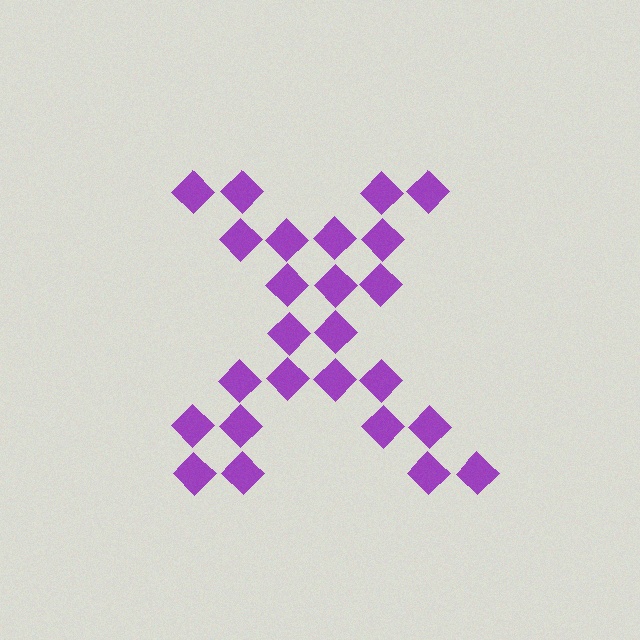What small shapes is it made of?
It is made of small diamonds.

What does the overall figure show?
The overall figure shows the letter X.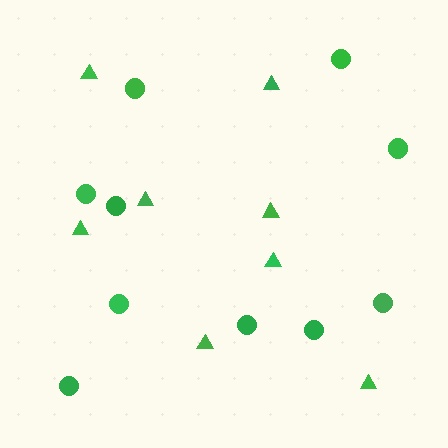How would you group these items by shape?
There are 2 groups: one group of circles (10) and one group of triangles (8).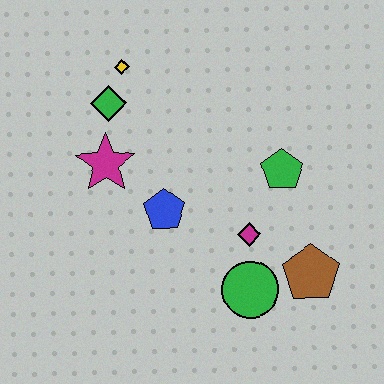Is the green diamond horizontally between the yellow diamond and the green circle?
No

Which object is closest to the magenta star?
The green diamond is closest to the magenta star.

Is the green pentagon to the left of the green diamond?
No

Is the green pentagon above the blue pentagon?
Yes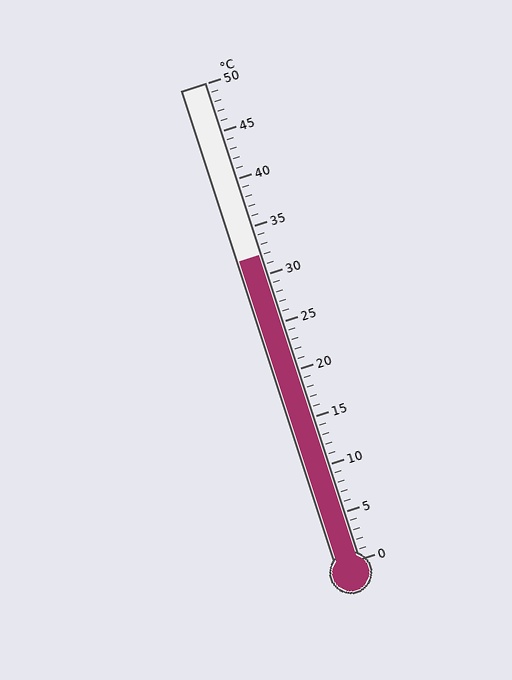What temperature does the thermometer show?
The thermometer shows approximately 32°C.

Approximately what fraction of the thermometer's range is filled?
The thermometer is filled to approximately 65% of its range.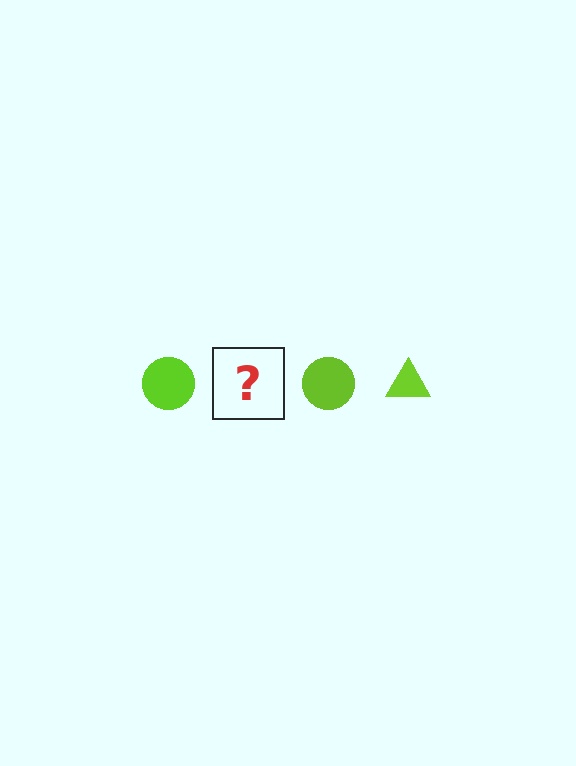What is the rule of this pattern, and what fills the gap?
The rule is that the pattern cycles through circle, triangle shapes in lime. The gap should be filled with a lime triangle.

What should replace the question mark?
The question mark should be replaced with a lime triangle.